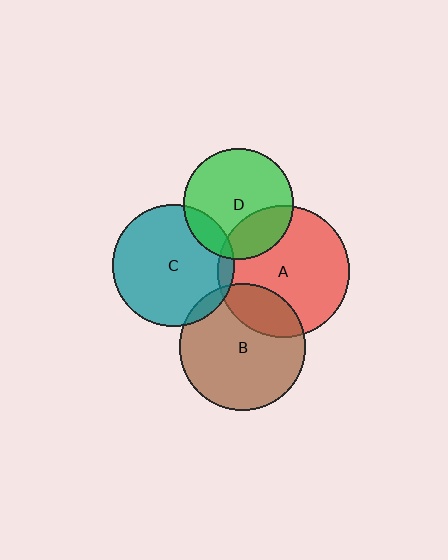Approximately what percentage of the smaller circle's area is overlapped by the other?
Approximately 25%.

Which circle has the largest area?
Circle A (red).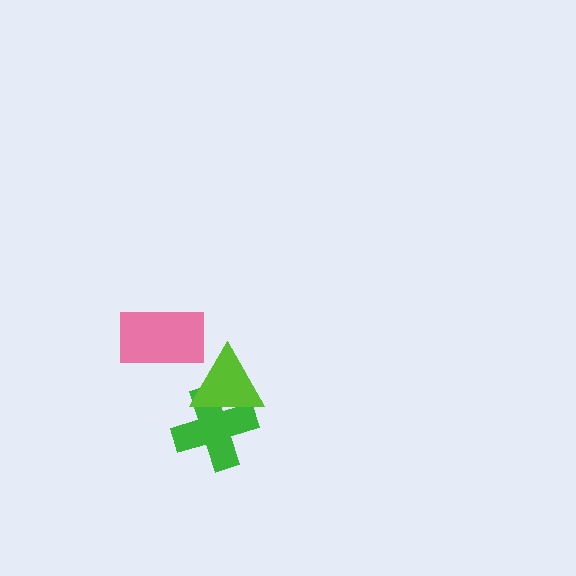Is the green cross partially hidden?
Yes, it is partially covered by another shape.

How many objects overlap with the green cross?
1 object overlaps with the green cross.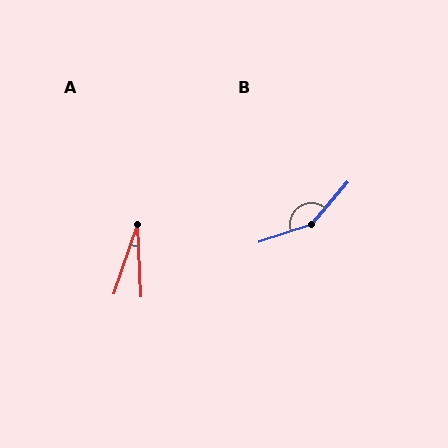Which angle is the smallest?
A, at approximately 22 degrees.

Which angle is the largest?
B, at approximately 149 degrees.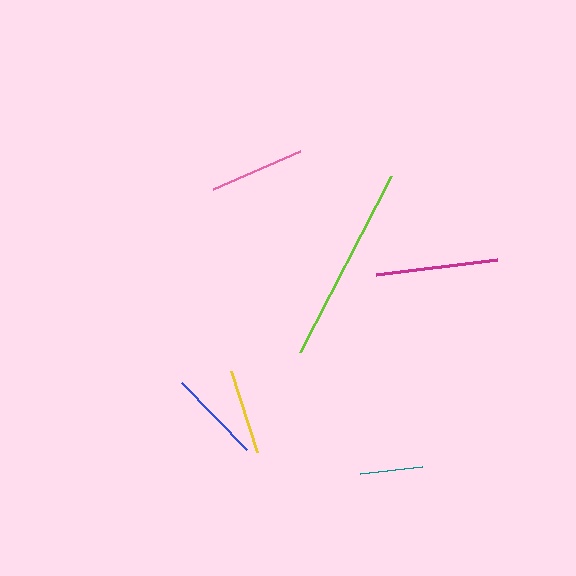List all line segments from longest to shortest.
From longest to shortest: lime, magenta, pink, blue, yellow, teal.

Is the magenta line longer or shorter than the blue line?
The magenta line is longer than the blue line.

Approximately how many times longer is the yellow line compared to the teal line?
The yellow line is approximately 1.4 times the length of the teal line.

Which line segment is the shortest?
The teal line is the shortest at approximately 62 pixels.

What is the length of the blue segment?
The blue segment is approximately 93 pixels long.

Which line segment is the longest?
The lime line is the longest at approximately 198 pixels.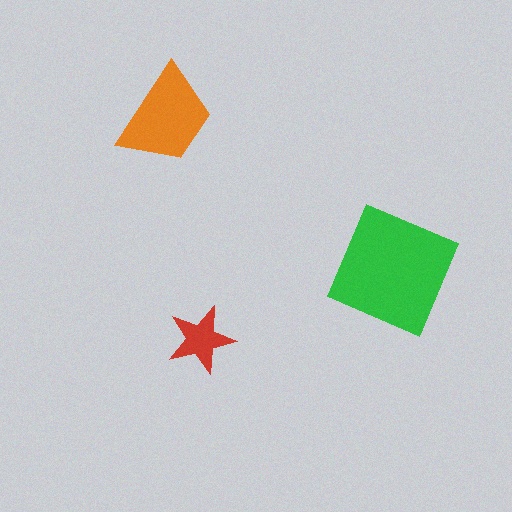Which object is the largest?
The green square.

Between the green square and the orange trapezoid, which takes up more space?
The green square.